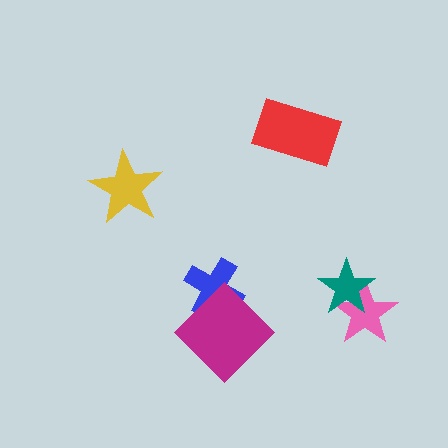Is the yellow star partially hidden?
No, no other shape covers it.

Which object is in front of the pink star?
The teal star is in front of the pink star.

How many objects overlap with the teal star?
1 object overlaps with the teal star.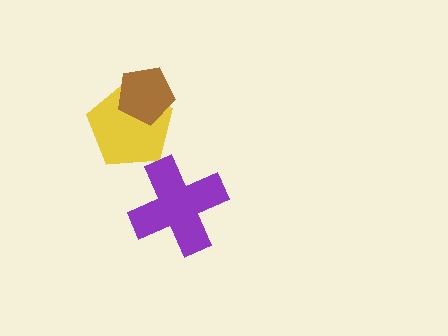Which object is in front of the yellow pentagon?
The brown pentagon is in front of the yellow pentagon.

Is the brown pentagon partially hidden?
No, no other shape covers it.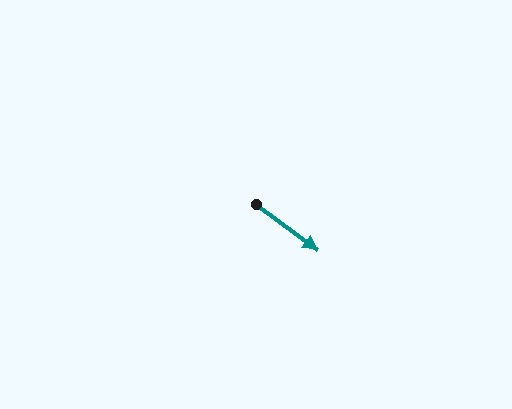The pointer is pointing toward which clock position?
Roughly 4 o'clock.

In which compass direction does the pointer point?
Southeast.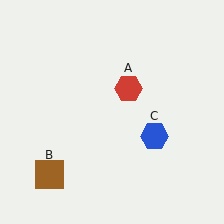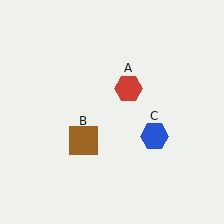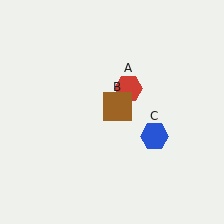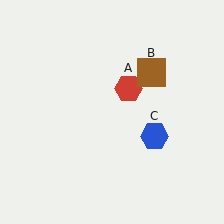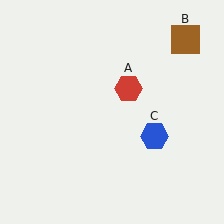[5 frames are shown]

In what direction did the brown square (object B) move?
The brown square (object B) moved up and to the right.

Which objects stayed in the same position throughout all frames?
Red hexagon (object A) and blue hexagon (object C) remained stationary.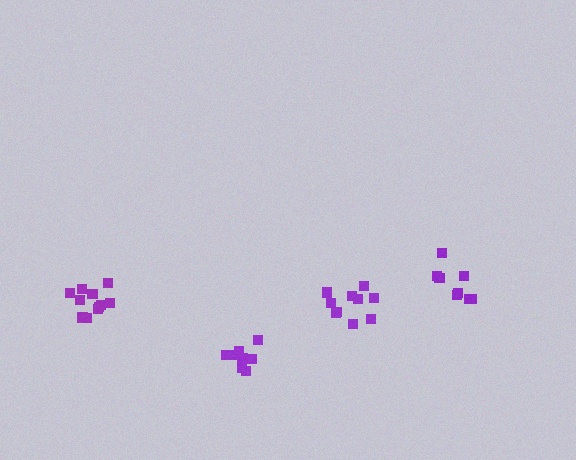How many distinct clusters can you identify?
There are 4 distinct clusters.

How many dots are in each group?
Group 1: 8 dots, Group 2: 8 dots, Group 3: 11 dots, Group 4: 10 dots (37 total).